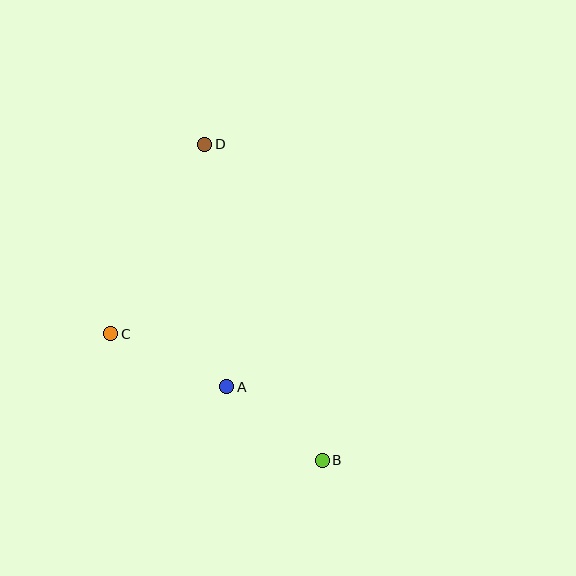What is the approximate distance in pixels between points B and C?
The distance between B and C is approximately 247 pixels.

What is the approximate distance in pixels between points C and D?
The distance between C and D is approximately 212 pixels.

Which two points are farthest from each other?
Points B and D are farthest from each other.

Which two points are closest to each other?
Points A and B are closest to each other.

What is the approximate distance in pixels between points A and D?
The distance between A and D is approximately 243 pixels.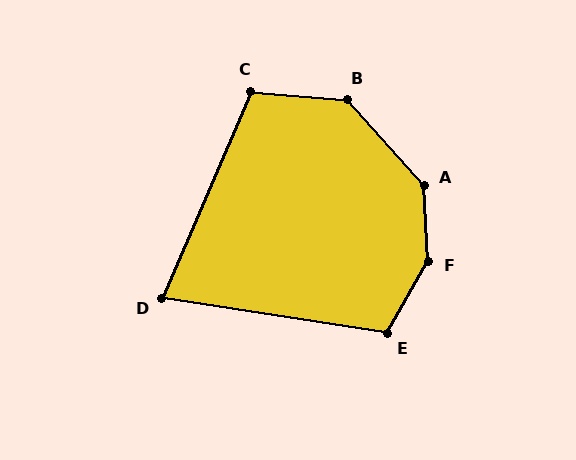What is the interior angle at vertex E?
Approximately 111 degrees (obtuse).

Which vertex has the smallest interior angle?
D, at approximately 76 degrees.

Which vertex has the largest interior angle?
F, at approximately 148 degrees.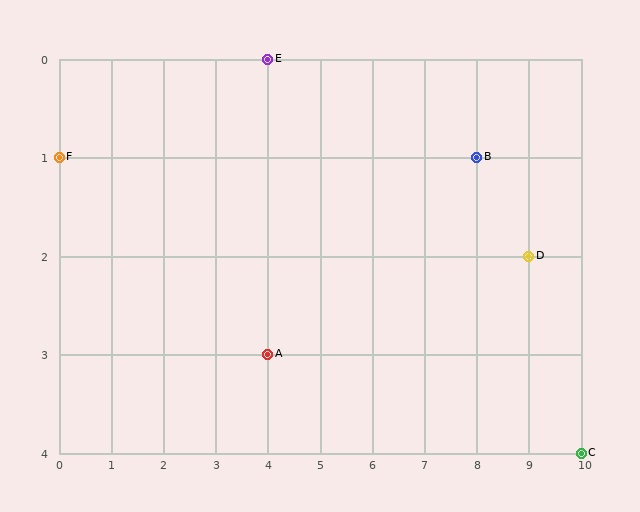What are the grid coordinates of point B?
Point B is at grid coordinates (8, 1).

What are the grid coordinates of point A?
Point A is at grid coordinates (4, 3).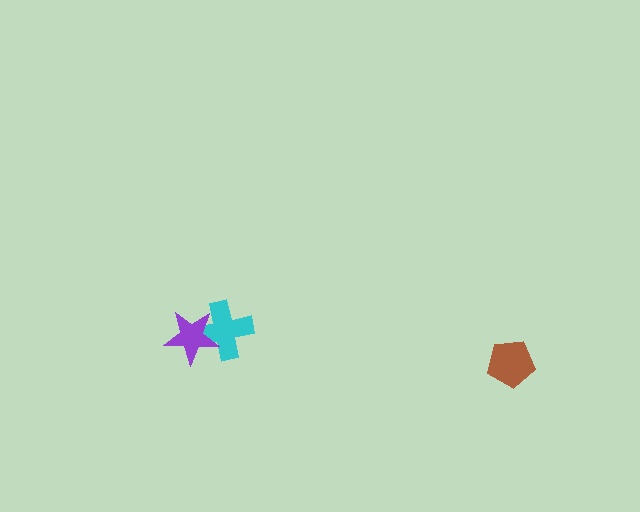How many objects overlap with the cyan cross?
1 object overlaps with the cyan cross.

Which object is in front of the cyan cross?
The purple star is in front of the cyan cross.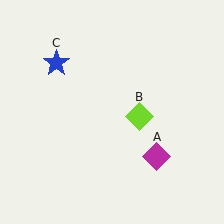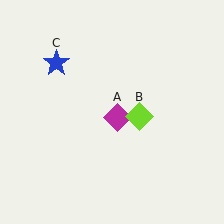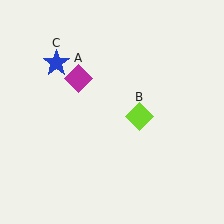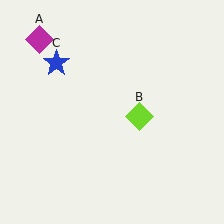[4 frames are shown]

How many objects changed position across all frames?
1 object changed position: magenta diamond (object A).